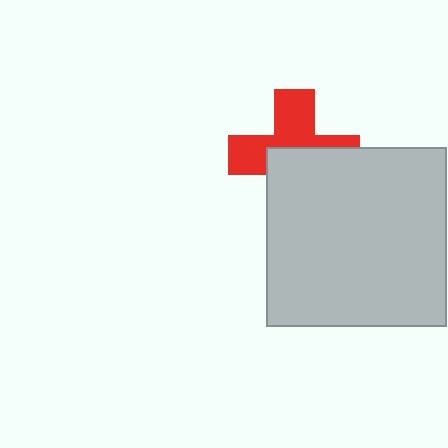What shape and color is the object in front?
The object in front is a light gray square.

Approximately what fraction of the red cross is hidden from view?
Roughly 50% of the red cross is hidden behind the light gray square.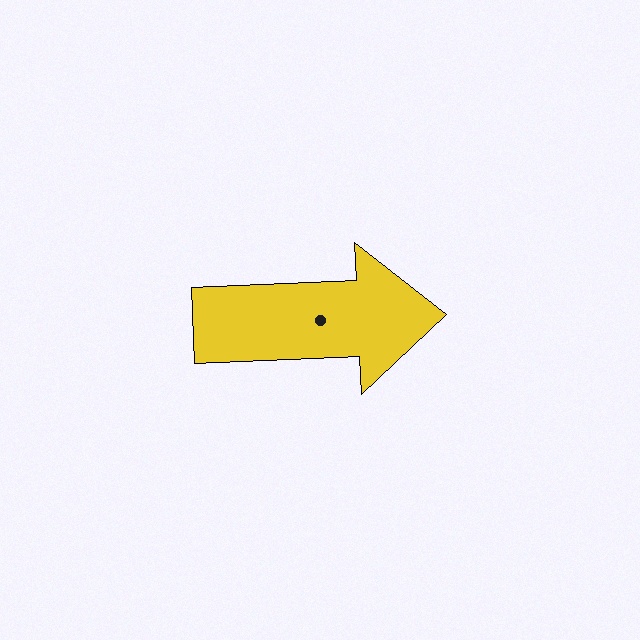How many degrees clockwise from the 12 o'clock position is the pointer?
Approximately 87 degrees.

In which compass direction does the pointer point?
East.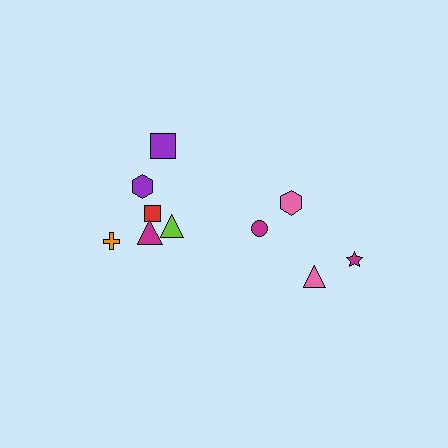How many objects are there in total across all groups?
There are 10 objects.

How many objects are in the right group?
There are 4 objects.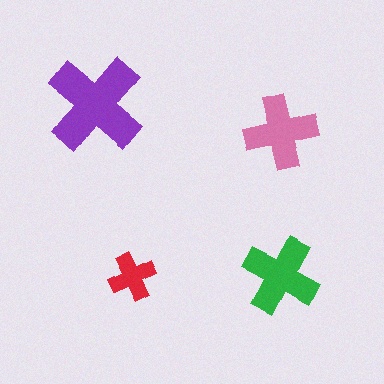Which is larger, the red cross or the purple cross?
The purple one.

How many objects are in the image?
There are 4 objects in the image.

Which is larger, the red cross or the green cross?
The green one.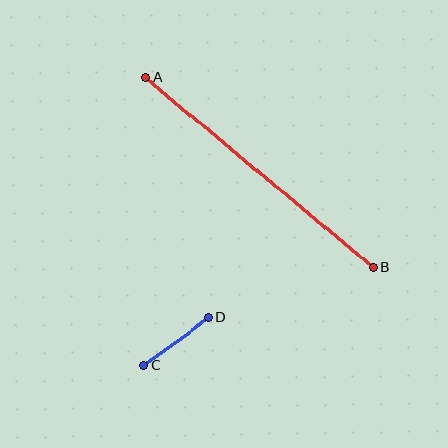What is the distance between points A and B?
The distance is approximately 297 pixels.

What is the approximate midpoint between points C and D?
The midpoint is at approximately (176, 342) pixels.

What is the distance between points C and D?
The distance is approximately 80 pixels.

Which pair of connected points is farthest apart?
Points A and B are farthest apart.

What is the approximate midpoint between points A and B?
The midpoint is at approximately (259, 172) pixels.